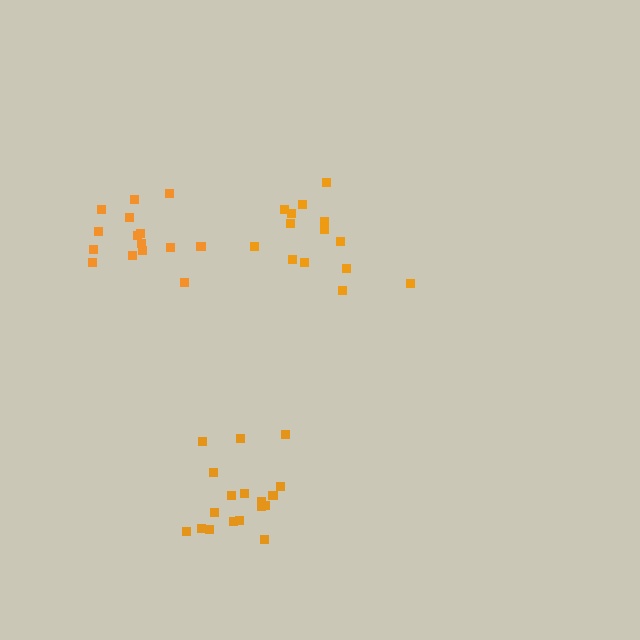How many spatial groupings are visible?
There are 3 spatial groupings.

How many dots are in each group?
Group 1: 14 dots, Group 2: 18 dots, Group 3: 15 dots (47 total).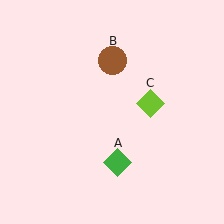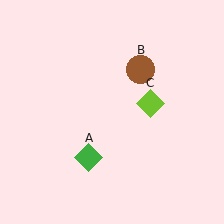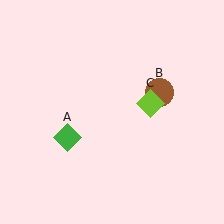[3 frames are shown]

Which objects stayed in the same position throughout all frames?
Lime diamond (object C) remained stationary.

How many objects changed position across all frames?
2 objects changed position: green diamond (object A), brown circle (object B).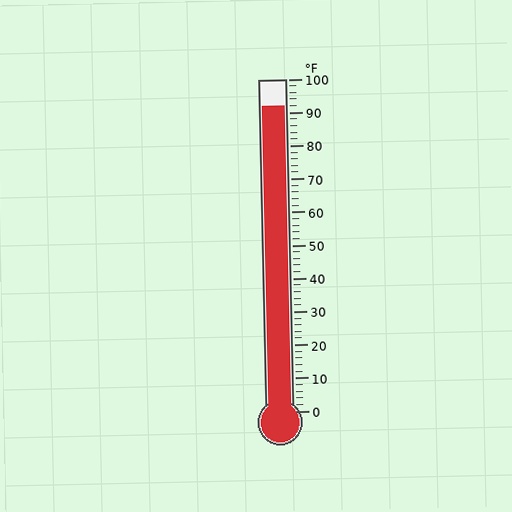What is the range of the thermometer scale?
The thermometer scale ranges from 0°F to 100°F.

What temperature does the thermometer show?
The thermometer shows approximately 92°F.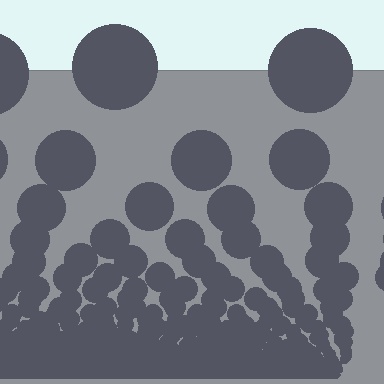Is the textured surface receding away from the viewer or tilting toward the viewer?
The surface appears to tilt toward the viewer. Texture elements get larger and sparser toward the top.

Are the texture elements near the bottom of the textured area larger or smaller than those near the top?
Smaller. The gradient is inverted — elements near the bottom are smaller and denser.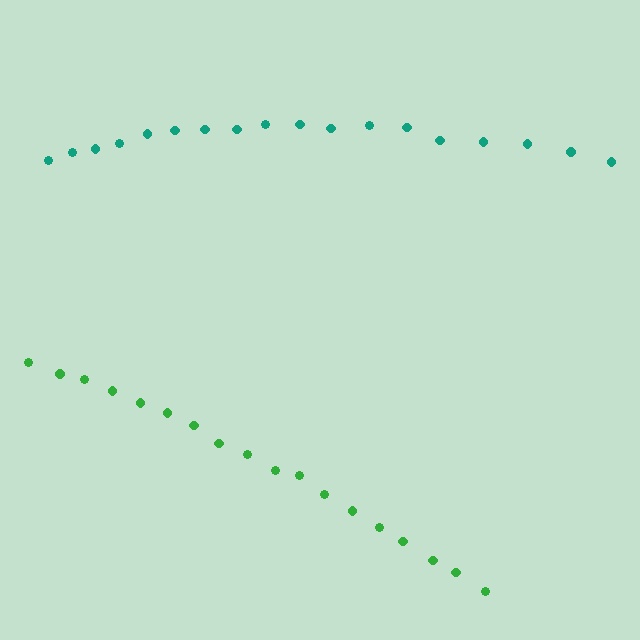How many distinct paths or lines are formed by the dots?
There are 2 distinct paths.